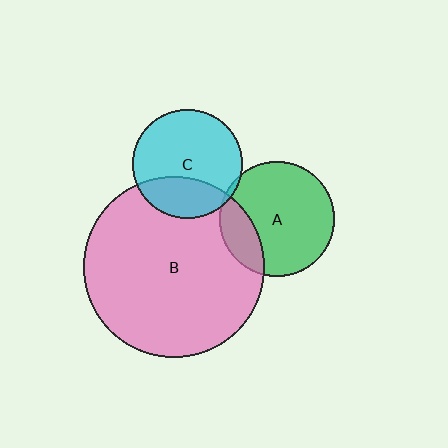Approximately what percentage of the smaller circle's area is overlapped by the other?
Approximately 20%.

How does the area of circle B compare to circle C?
Approximately 2.7 times.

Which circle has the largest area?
Circle B (pink).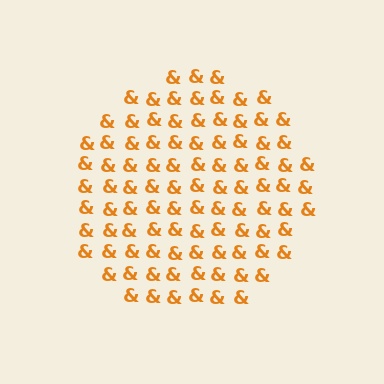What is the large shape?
The large shape is a circle.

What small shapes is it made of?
It is made of small ampersands.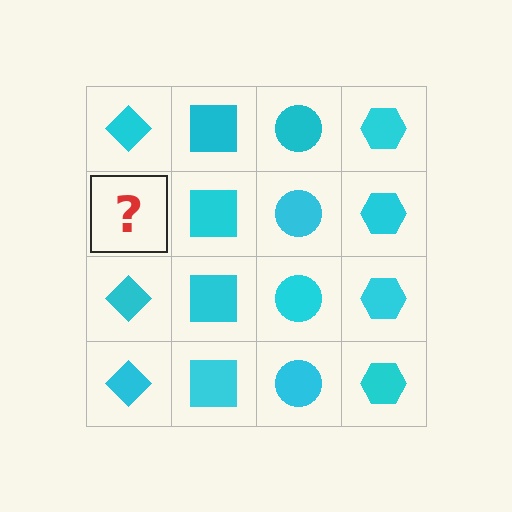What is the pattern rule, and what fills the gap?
The rule is that each column has a consistent shape. The gap should be filled with a cyan diamond.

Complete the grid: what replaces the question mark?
The question mark should be replaced with a cyan diamond.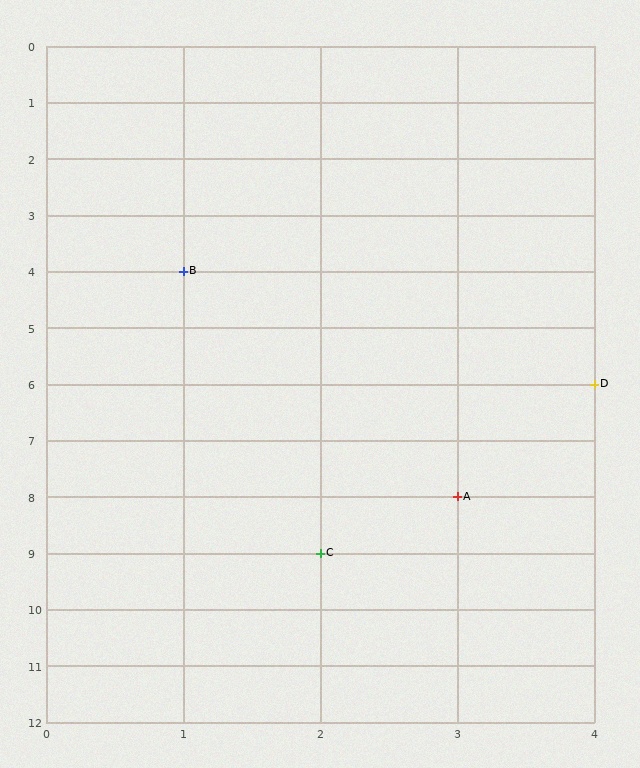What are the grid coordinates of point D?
Point D is at grid coordinates (4, 6).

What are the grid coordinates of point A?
Point A is at grid coordinates (3, 8).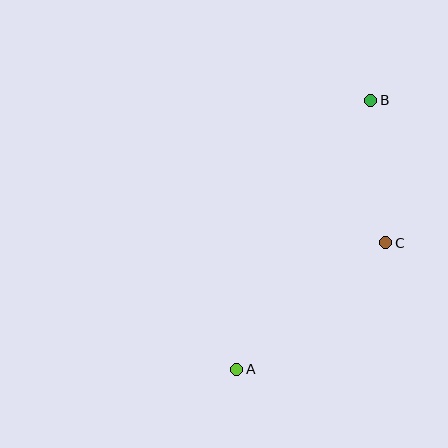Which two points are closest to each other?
Points B and C are closest to each other.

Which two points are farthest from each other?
Points A and B are farthest from each other.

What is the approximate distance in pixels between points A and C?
The distance between A and C is approximately 196 pixels.